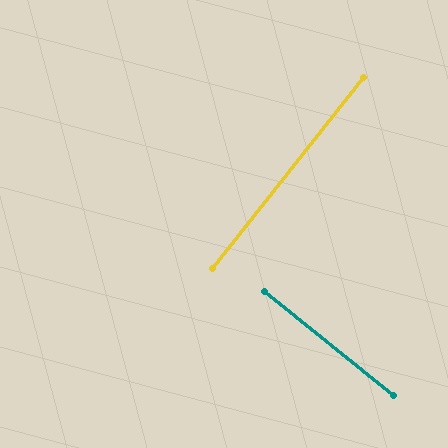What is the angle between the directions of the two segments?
Approximately 90 degrees.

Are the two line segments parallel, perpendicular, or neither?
Perpendicular — they meet at approximately 90°.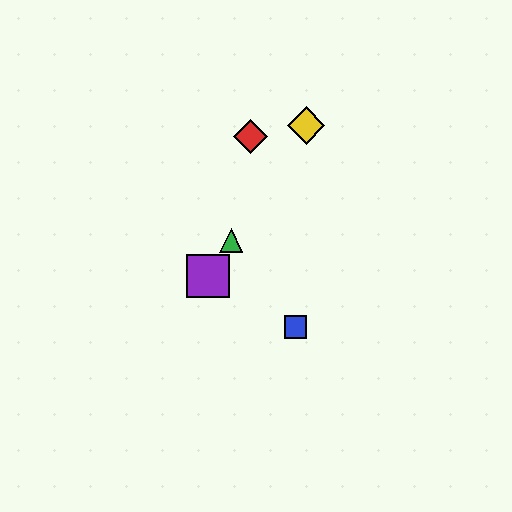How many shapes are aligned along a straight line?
3 shapes (the green triangle, the yellow diamond, the purple square) are aligned along a straight line.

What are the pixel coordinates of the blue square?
The blue square is at (295, 327).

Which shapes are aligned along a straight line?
The green triangle, the yellow diamond, the purple square are aligned along a straight line.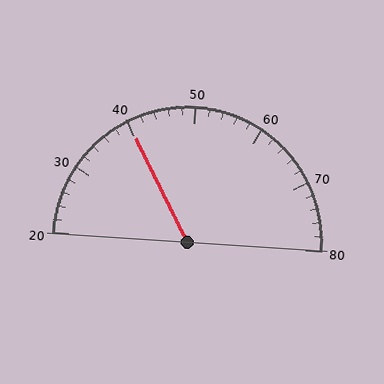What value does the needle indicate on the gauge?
The needle indicates approximately 40.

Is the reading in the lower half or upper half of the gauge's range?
The reading is in the lower half of the range (20 to 80).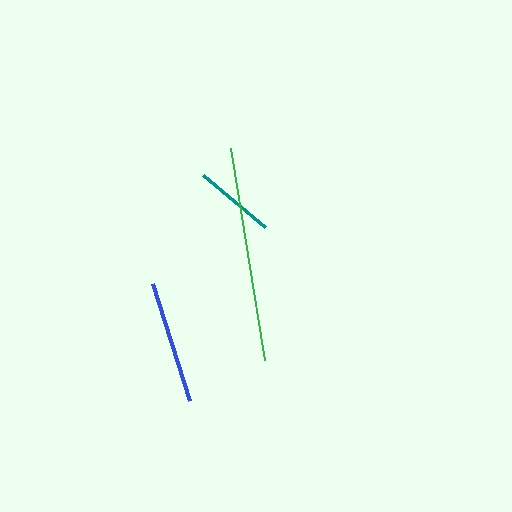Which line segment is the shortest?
The teal line is the shortest at approximately 81 pixels.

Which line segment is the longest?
The green line is the longest at approximately 215 pixels.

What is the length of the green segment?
The green segment is approximately 215 pixels long.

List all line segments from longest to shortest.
From longest to shortest: green, blue, teal.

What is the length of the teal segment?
The teal segment is approximately 81 pixels long.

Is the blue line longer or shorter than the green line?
The green line is longer than the blue line.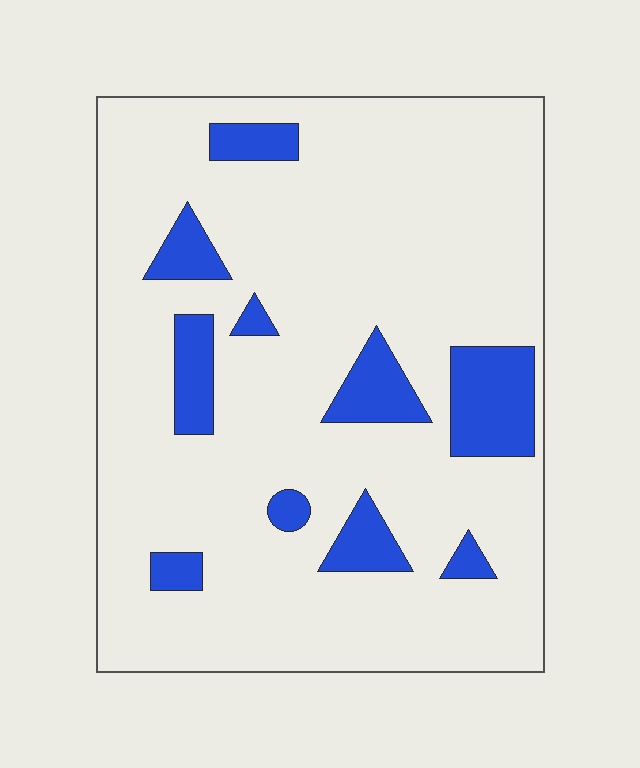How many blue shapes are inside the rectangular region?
10.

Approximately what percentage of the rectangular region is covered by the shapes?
Approximately 15%.